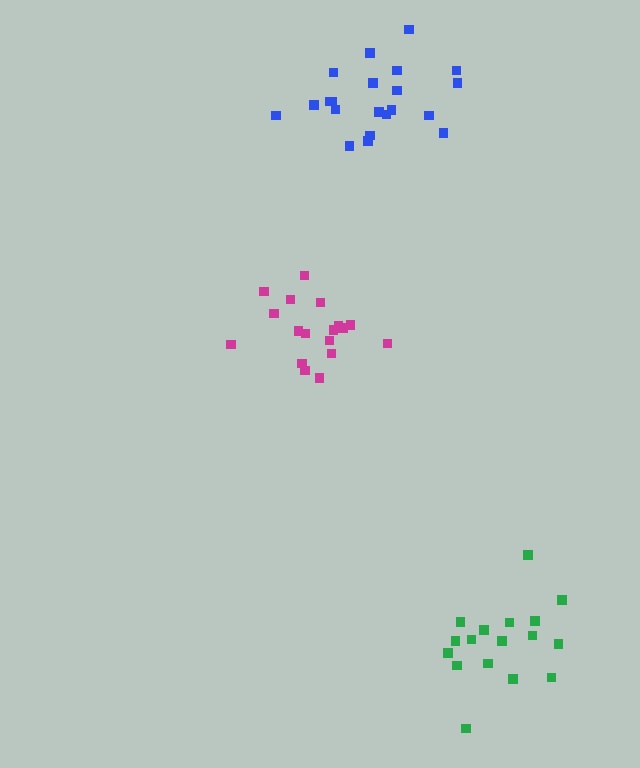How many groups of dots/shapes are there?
There are 3 groups.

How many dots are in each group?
Group 1: 21 dots, Group 2: 18 dots, Group 3: 17 dots (56 total).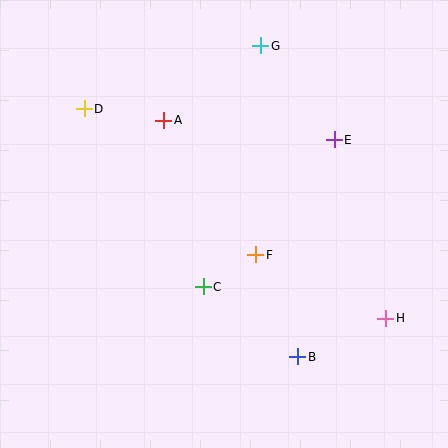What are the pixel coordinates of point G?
Point G is at (261, 46).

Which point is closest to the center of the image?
Point F at (256, 255) is closest to the center.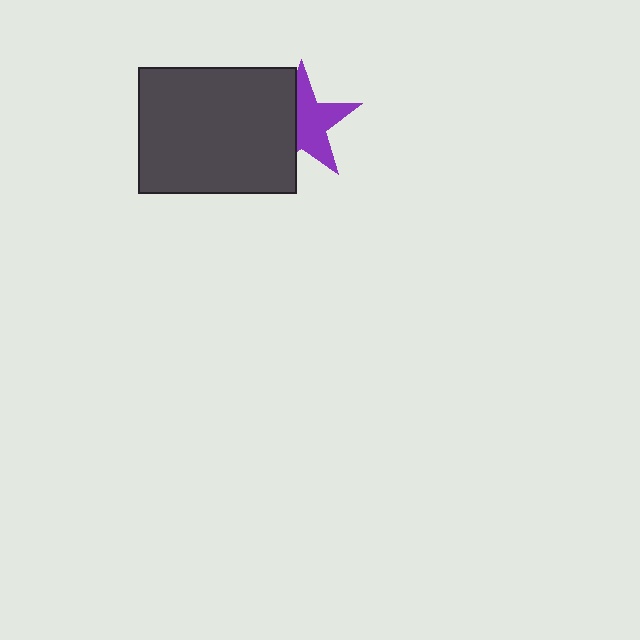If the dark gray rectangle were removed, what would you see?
You would see the complete purple star.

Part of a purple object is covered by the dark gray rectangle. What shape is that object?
It is a star.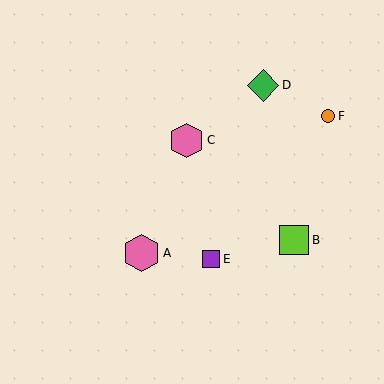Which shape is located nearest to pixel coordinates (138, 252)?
The pink hexagon (labeled A) at (141, 253) is nearest to that location.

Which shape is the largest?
The pink hexagon (labeled A) is the largest.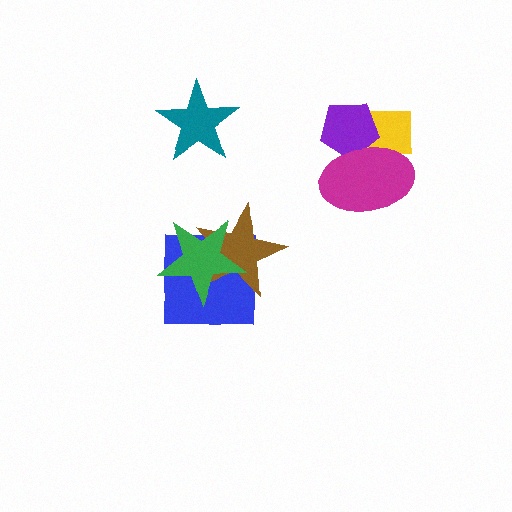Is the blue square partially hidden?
Yes, it is partially covered by another shape.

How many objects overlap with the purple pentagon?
2 objects overlap with the purple pentagon.